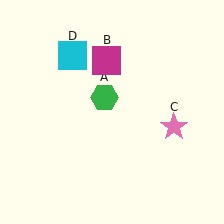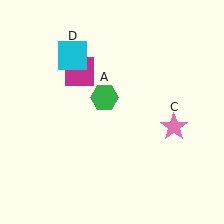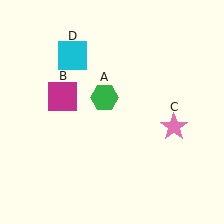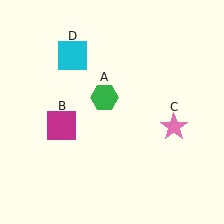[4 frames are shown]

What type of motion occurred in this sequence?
The magenta square (object B) rotated counterclockwise around the center of the scene.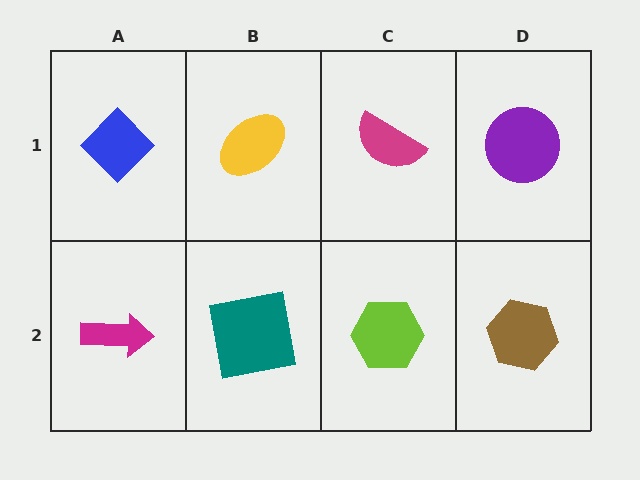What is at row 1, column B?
A yellow ellipse.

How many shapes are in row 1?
4 shapes.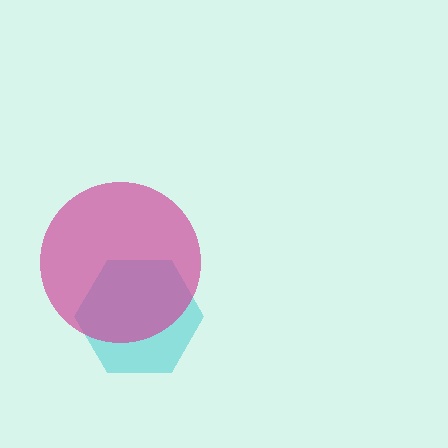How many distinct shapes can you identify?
There are 2 distinct shapes: a cyan hexagon, a magenta circle.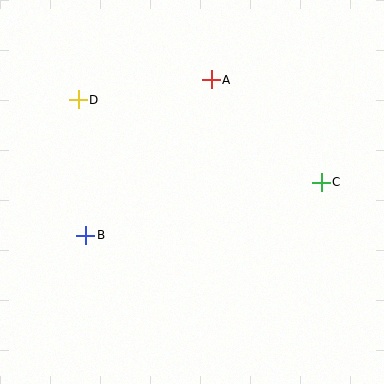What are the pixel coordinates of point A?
Point A is at (211, 80).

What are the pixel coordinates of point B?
Point B is at (86, 235).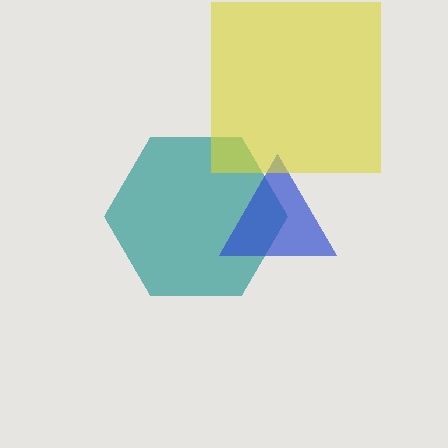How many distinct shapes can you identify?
There are 3 distinct shapes: a teal hexagon, a blue triangle, a yellow square.